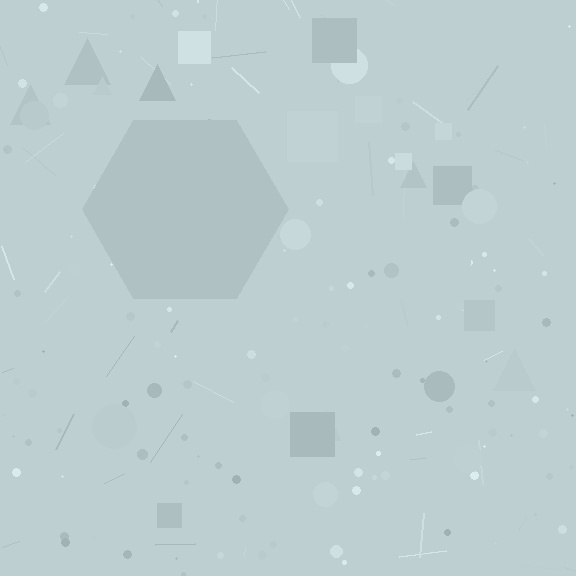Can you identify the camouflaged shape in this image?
The camouflaged shape is a hexagon.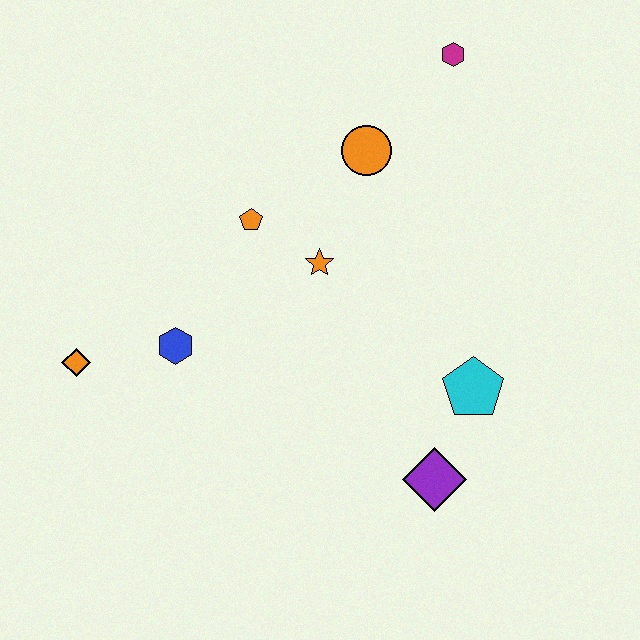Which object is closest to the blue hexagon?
The orange diamond is closest to the blue hexagon.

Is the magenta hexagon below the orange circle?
No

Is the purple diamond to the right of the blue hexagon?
Yes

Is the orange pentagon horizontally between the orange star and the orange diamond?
Yes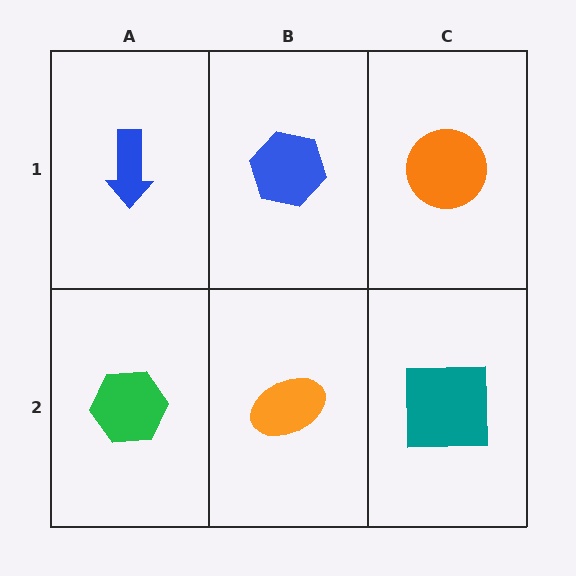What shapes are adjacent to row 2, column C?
An orange circle (row 1, column C), an orange ellipse (row 2, column B).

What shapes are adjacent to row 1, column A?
A green hexagon (row 2, column A), a blue hexagon (row 1, column B).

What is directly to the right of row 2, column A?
An orange ellipse.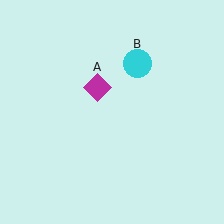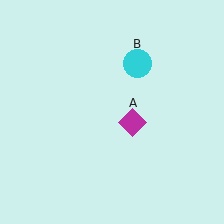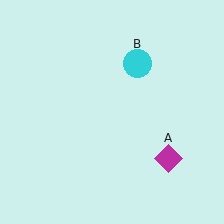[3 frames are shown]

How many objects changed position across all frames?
1 object changed position: magenta diamond (object A).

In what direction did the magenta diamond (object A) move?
The magenta diamond (object A) moved down and to the right.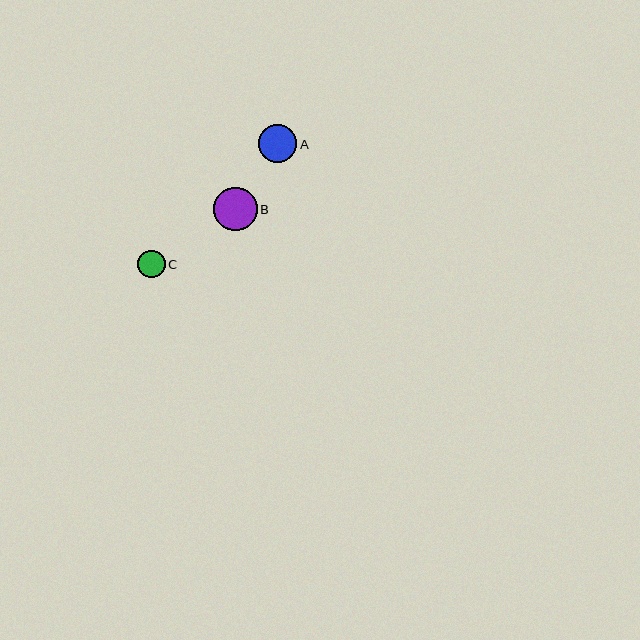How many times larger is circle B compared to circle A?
Circle B is approximately 1.1 times the size of circle A.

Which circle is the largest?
Circle B is the largest with a size of approximately 44 pixels.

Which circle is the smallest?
Circle C is the smallest with a size of approximately 28 pixels.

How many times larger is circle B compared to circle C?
Circle B is approximately 1.6 times the size of circle C.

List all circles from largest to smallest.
From largest to smallest: B, A, C.